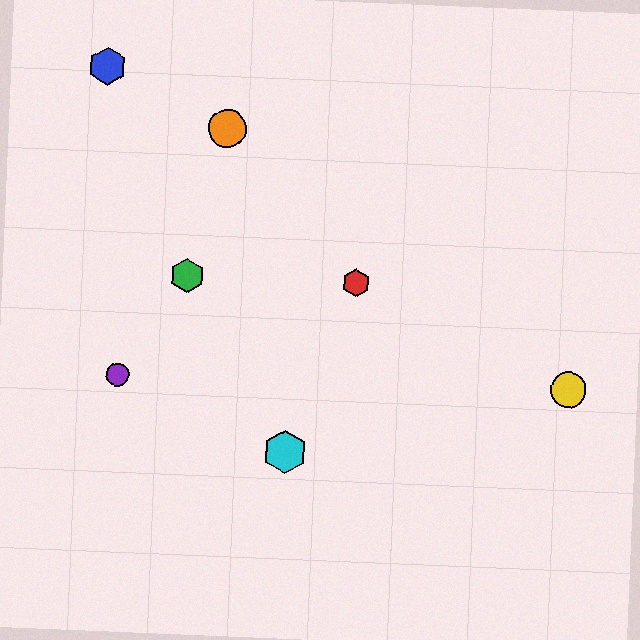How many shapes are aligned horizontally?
2 shapes (the red hexagon, the green hexagon) are aligned horizontally.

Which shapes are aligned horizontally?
The red hexagon, the green hexagon are aligned horizontally.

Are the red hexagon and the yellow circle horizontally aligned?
No, the red hexagon is at y≈283 and the yellow circle is at y≈390.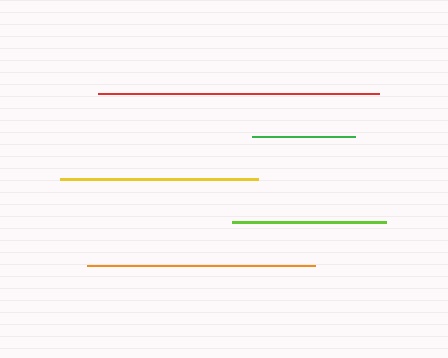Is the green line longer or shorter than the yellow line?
The yellow line is longer than the green line.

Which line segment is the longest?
The red line is the longest at approximately 280 pixels.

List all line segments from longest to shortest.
From longest to shortest: red, orange, yellow, lime, green.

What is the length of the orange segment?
The orange segment is approximately 228 pixels long.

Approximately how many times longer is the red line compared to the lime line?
The red line is approximately 1.8 times the length of the lime line.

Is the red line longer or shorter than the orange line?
The red line is longer than the orange line.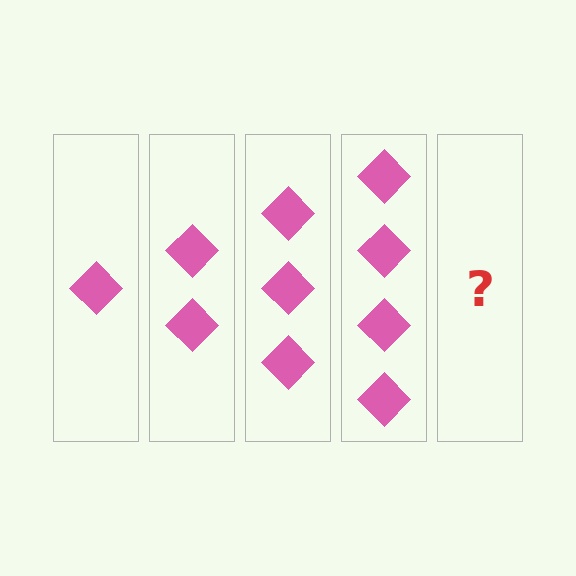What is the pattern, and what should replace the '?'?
The pattern is that each step adds one more diamond. The '?' should be 5 diamonds.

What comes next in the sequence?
The next element should be 5 diamonds.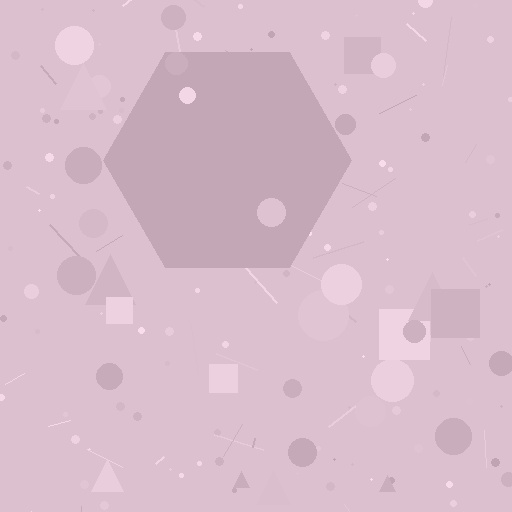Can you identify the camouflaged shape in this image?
The camouflaged shape is a hexagon.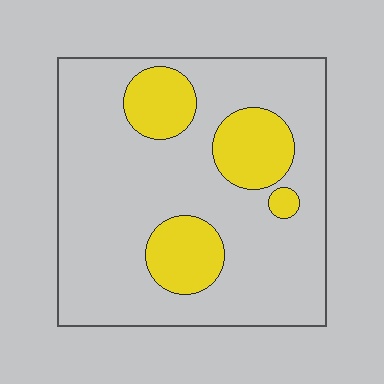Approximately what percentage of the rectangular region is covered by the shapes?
Approximately 20%.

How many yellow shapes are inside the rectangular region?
4.